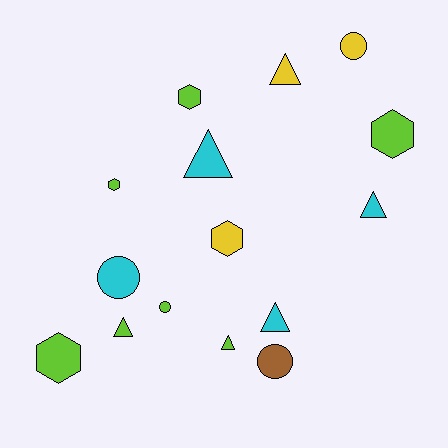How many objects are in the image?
There are 15 objects.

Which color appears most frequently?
Lime, with 7 objects.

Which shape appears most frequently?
Triangle, with 6 objects.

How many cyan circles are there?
There is 1 cyan circle.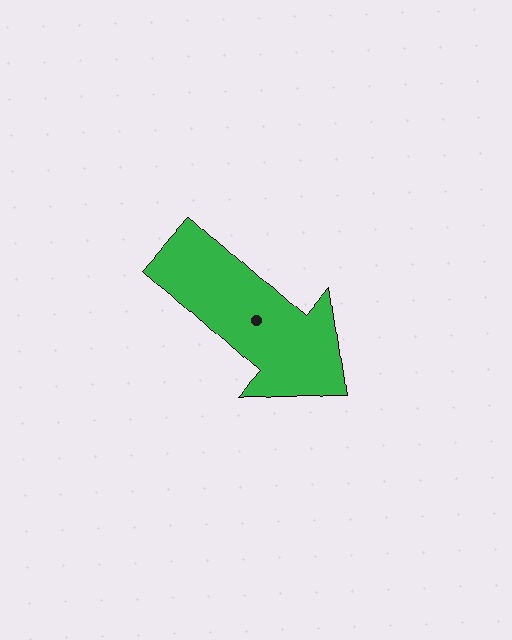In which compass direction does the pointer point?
Southeast.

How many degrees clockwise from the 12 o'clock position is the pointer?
Approximately 132 degrees.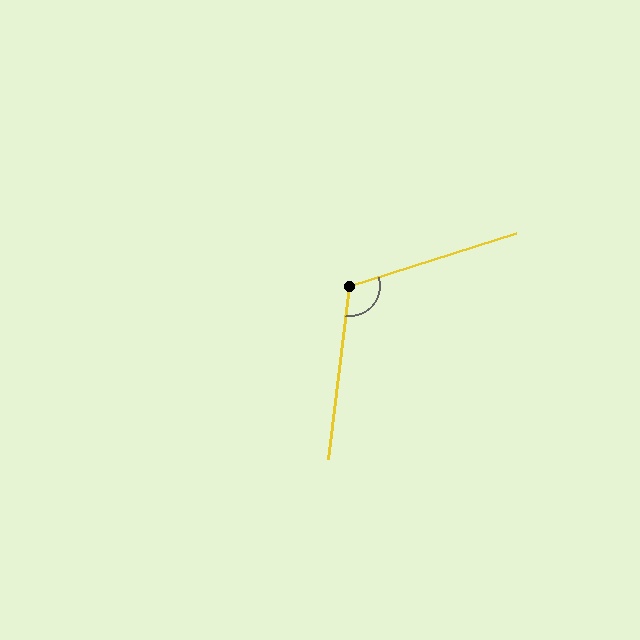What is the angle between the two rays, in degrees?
Approximately 115 degrees.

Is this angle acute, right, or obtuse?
It is obtuse.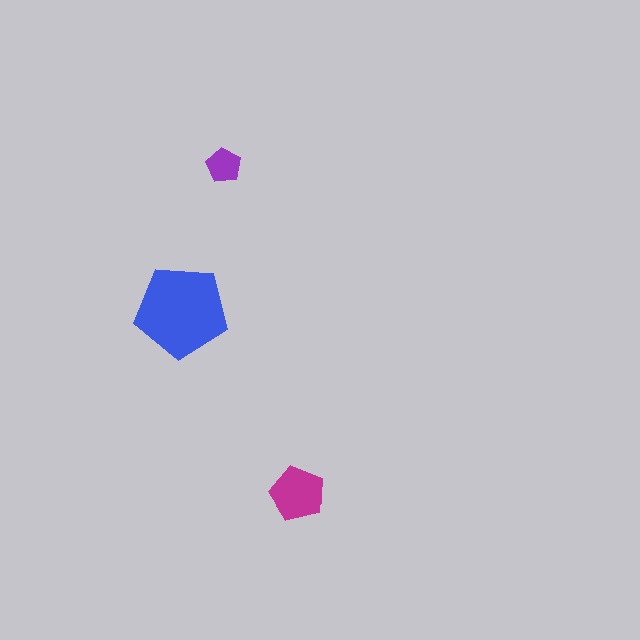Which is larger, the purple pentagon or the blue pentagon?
The blue one.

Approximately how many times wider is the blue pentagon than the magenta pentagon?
About 1.5 times wider.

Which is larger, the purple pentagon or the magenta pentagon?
The magenta one.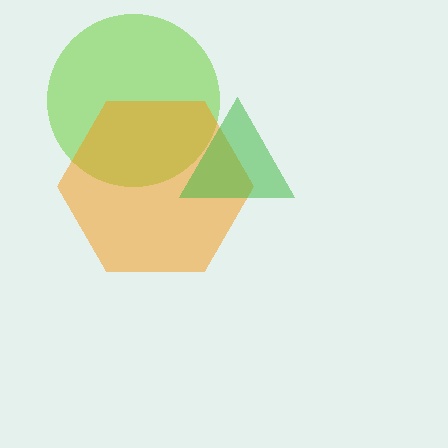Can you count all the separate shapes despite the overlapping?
Yes, there are 3 separate shapes.